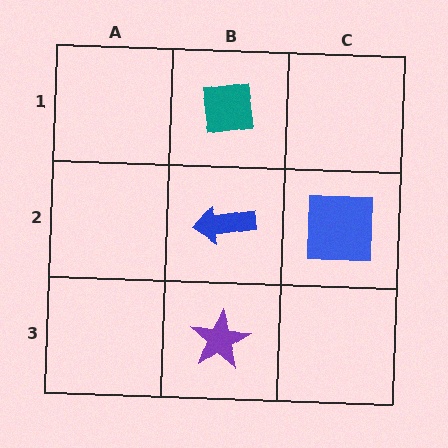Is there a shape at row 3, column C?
No, that cell is empty.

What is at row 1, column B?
A teal square.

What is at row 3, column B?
A purple star.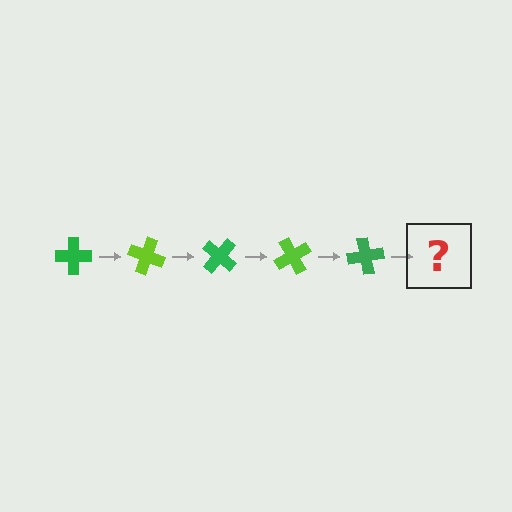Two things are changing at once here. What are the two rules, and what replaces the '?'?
The two rules are that it rotates 20 degrees each step and the color cycles through green and lime. The '?' should be a lime cross, rotated 100 degrees from the start.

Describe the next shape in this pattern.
It should be a lime cross, rotated 100 degrees from the start.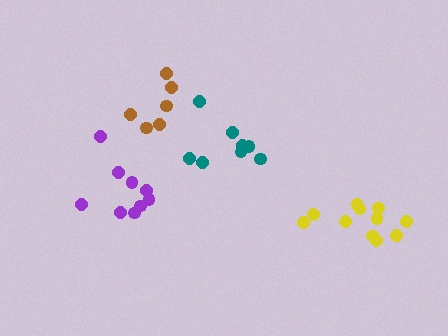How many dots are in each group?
Group 1: 6 dots, Group 2: 9 dots, Group 3: 8 dots, Group 4: 11 dots (34 total).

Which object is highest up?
The brown cluster is topmost.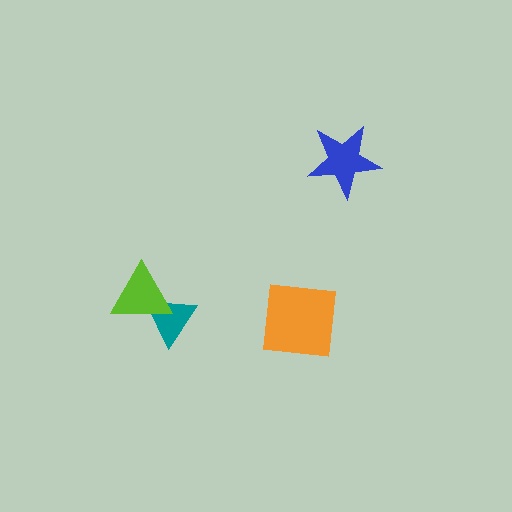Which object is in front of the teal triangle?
The lime triangle is in front of the teal triangle.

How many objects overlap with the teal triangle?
1 object overlaps with the teal triangle.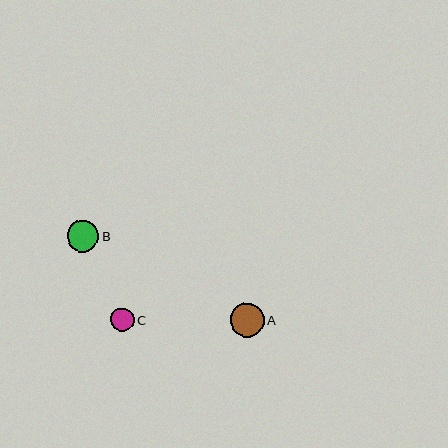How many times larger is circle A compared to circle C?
Circle A is approximately 1.4 times the size of circle C.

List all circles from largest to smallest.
From largest to smallest: A, B, C.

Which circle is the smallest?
Circle C is the smallest with a size of approximately 24 pixels.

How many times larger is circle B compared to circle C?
Circle B is approximately 1.4 times the size of circle C.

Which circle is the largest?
Circle A is the largest with a size of approximately 34 pixels.